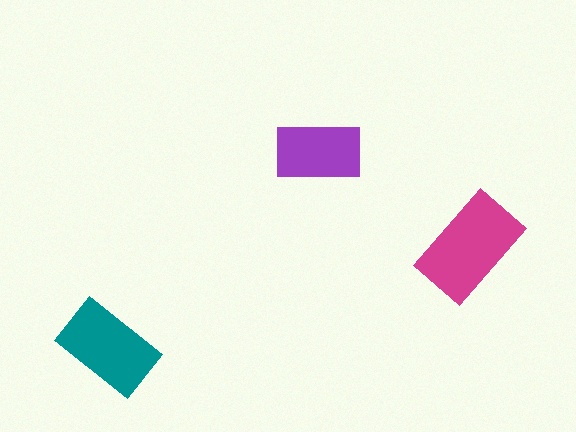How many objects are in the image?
There are 3 objects in the image.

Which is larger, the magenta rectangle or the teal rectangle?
The magenta one.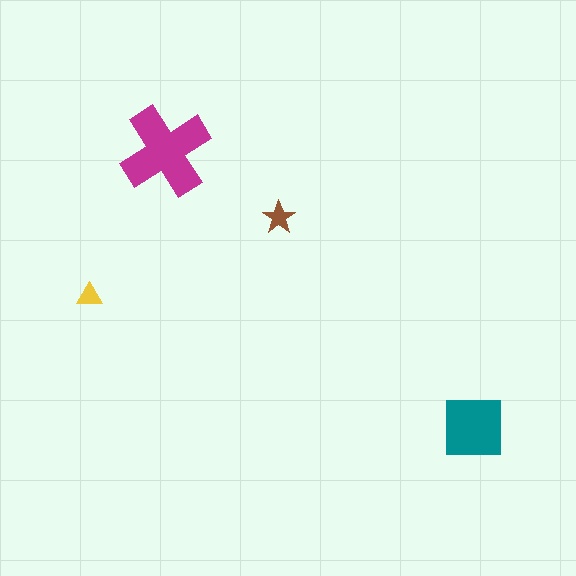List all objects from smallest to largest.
The yellow triangle, the brown star, the teal square, the magenta cross.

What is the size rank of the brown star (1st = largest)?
3rd.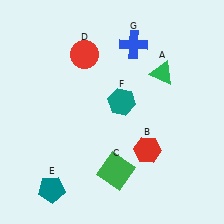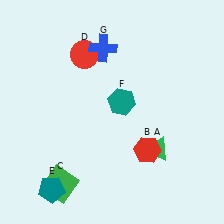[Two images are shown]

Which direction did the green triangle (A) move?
The green triangle (A) moved down.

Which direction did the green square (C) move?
The green square (C) moved left.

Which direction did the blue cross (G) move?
The blue cross (G) moved left.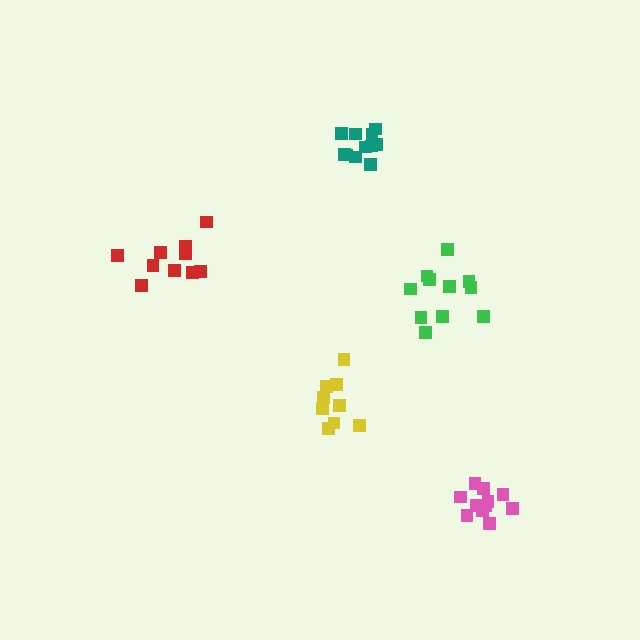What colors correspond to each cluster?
The clusters are colored: green, red, teal, yellow, pink.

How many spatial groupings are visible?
There are 5 spatial groupings.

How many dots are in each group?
Group 1: 11 dots, Group 2: 10 dots, Group 3: 11 dots, Group 4: 9 dots, Group 5: 11 dots (52 total).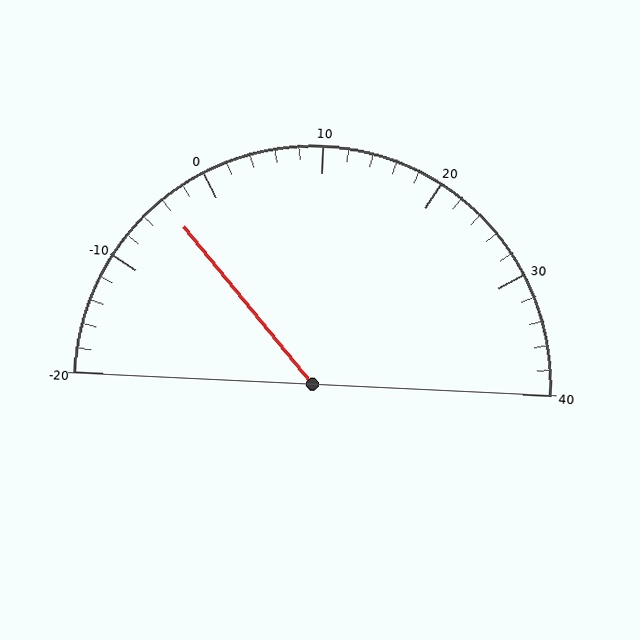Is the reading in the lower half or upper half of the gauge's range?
The reading is in the lower half of the range (-20 to 40).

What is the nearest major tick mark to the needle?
The nearest major tick mark is 0.